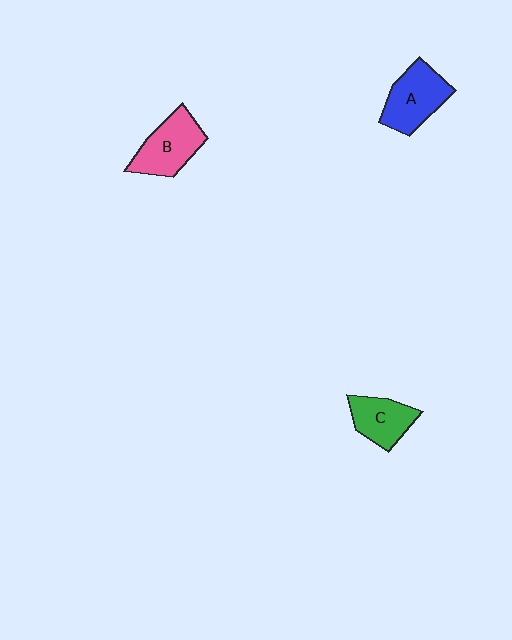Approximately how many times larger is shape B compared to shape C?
Approximately 1.2 times.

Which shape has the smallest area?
Shape C (green).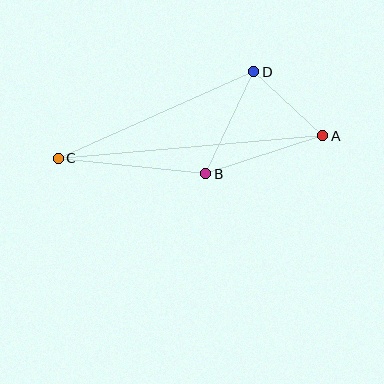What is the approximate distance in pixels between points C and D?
The distance between C and D is approximately 213 pixels.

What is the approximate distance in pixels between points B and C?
The distance between B and C is approximately 148 pixels.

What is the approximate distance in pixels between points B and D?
The distance between B and D is approximately 113 pixels.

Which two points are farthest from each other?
Points A and C are farthest from each other.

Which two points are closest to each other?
Points A and D are closest to each other.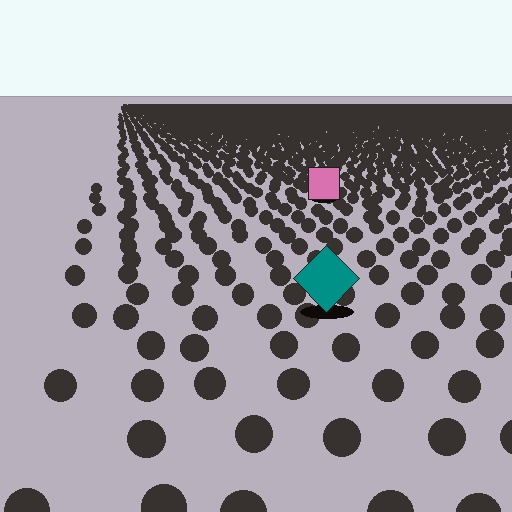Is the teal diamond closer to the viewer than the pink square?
Yes. The teal diamond is closer — you can tell from the texture gradient: the ground texture is coarser near it.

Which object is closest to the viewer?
The teal diamond is closest. The texture marks near it are larger and more spread out.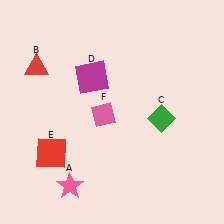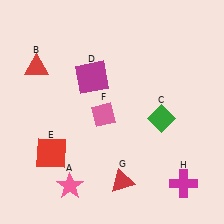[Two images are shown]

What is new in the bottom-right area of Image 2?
A magenta cross (H) was added in the bottom-right area of Image 2.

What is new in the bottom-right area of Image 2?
A red triangle (G) was added in the bottom-right area of Image 2.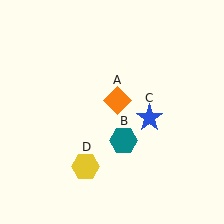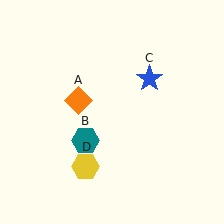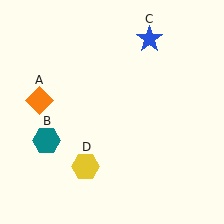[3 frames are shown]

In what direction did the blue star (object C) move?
The blue star (object C) moved up.